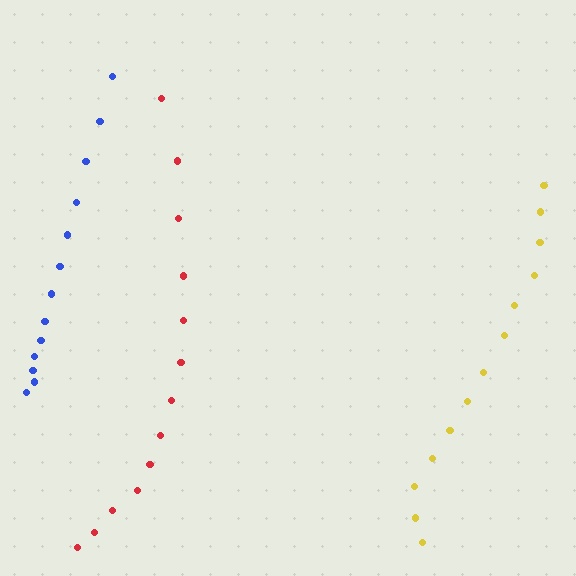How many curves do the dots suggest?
There are 3 distinct paths.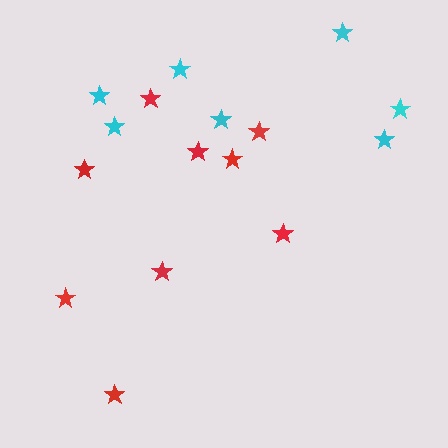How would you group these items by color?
There are 2 groups: one group of red stars (9) and one group of cyan stars (7).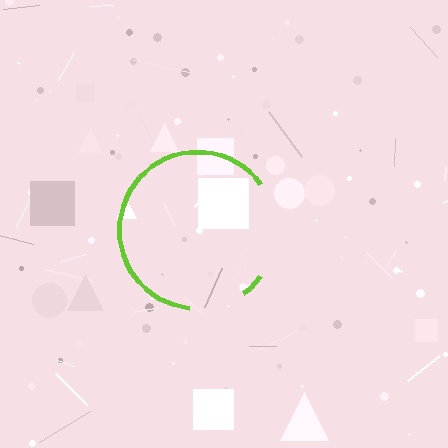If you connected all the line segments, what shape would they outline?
They would outline a circle.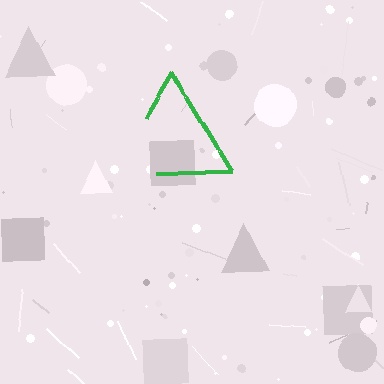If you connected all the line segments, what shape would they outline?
They would outline a triangle.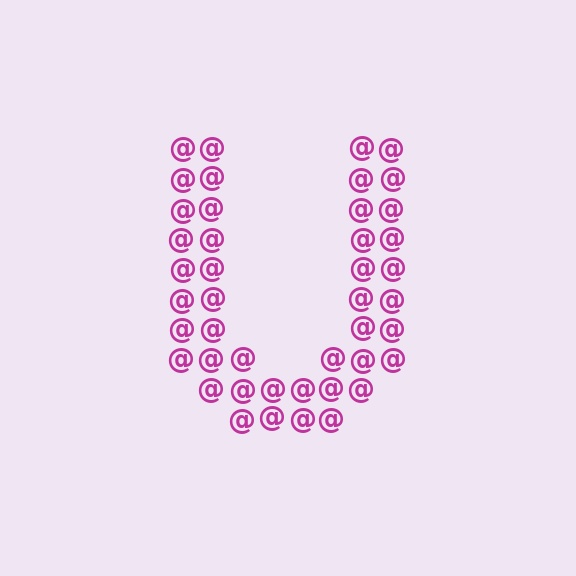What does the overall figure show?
The overall figure shows the letter U.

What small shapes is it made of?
It is made of small at signs.